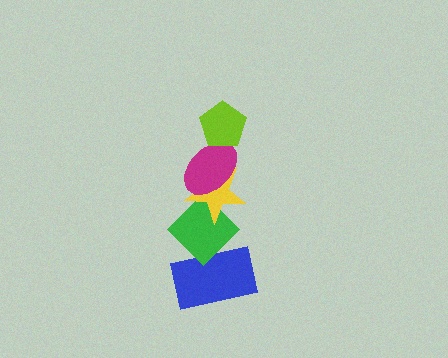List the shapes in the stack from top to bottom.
From top to bottom: the lime pentagon, the magenta ellipse, the yellow star, the green diamond, the blue rectangle.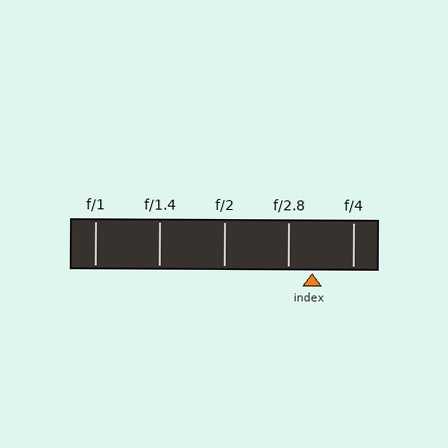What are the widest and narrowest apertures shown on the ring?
The widest aperture shown is f/1 and the narrowest is f/4.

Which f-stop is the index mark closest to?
The index mark is closest to f/2.8.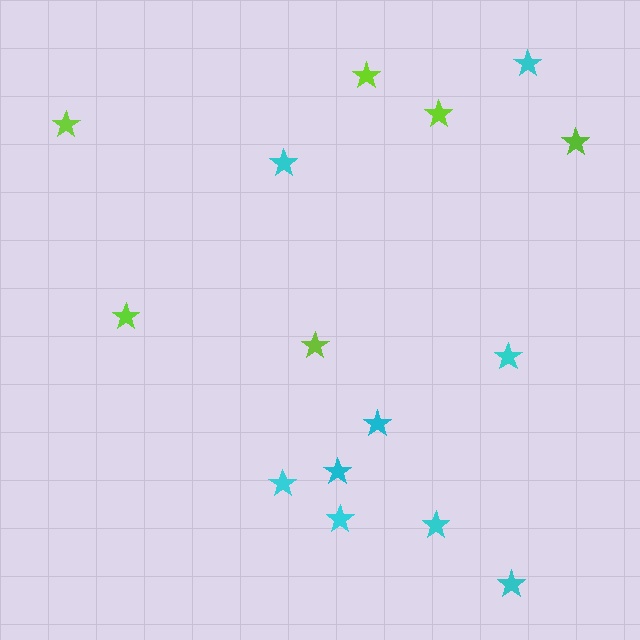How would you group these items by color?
There are 2 groups: one group of lime stars (6) and one group of cyan stars (9).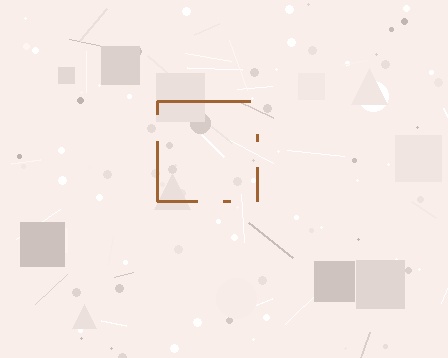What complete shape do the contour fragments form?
The contour fragments form a square.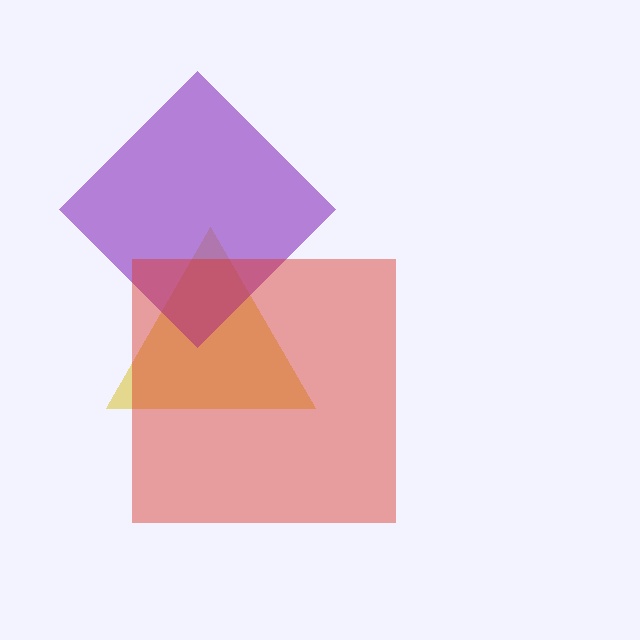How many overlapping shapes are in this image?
There are 3 overlapping shapes in the image.